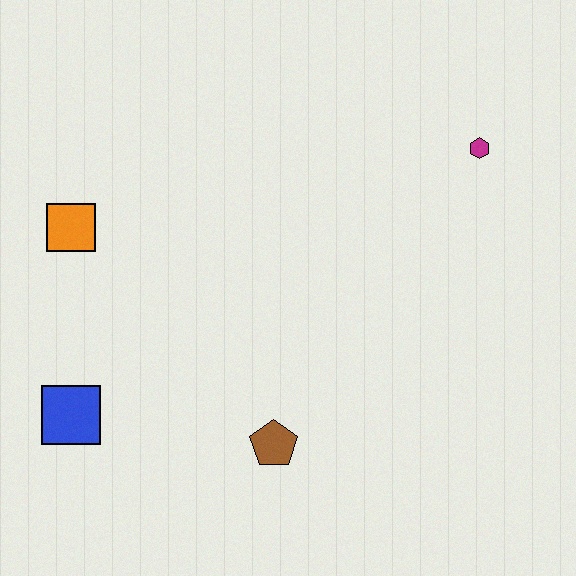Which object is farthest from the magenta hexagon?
The blue square is farthest from the magenta hexagon.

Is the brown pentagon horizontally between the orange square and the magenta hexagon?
Yes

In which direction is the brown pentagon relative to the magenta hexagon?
The brown pentagon is below the magenta hexagon.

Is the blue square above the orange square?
No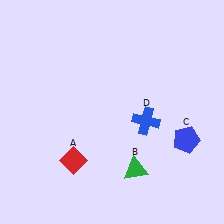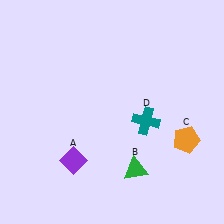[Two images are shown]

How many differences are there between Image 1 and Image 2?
There are 3 differences between the two images.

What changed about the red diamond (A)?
In Image 1, A is red. In Image 2, it changed to purple.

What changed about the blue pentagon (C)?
In Image 1, C is blue. In Image 2, it changed to orange.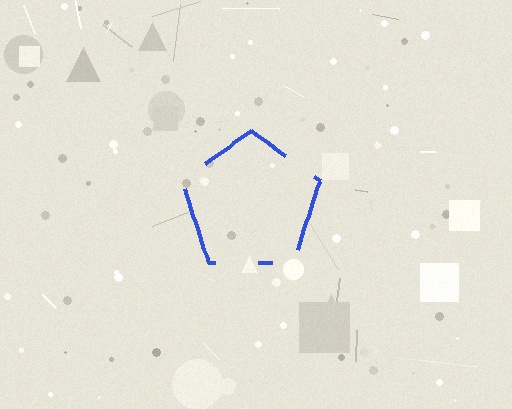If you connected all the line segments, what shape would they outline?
They would outline a pentagon.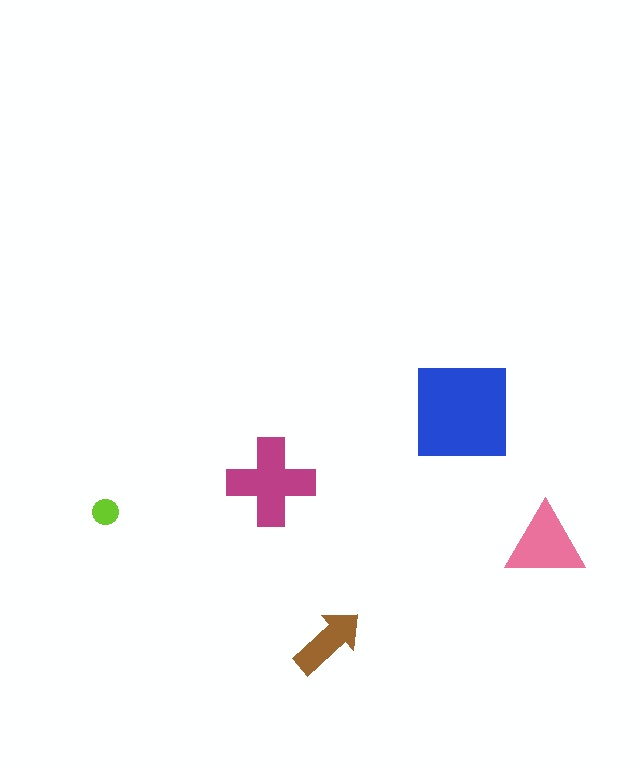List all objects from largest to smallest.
The blue square, the magenta cross, the pink triangle, the brown arrow, the lime circle.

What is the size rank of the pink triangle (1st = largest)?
3rd.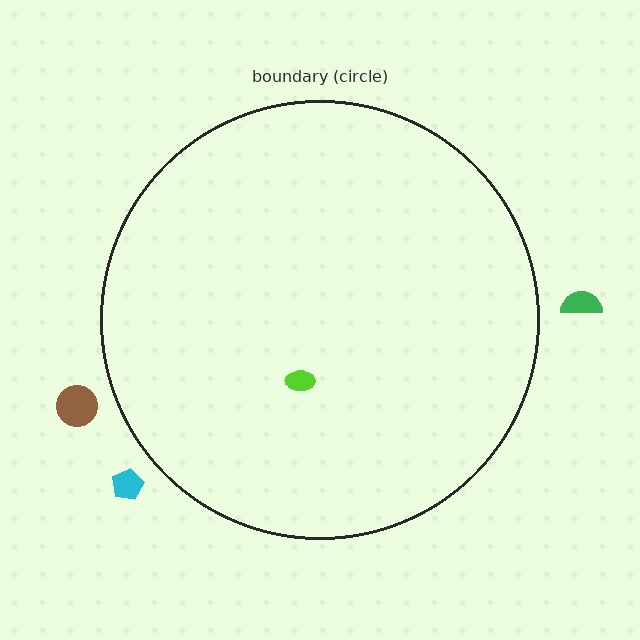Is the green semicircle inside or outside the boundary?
Outside.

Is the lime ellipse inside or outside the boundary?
Inside.